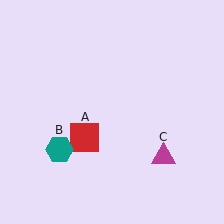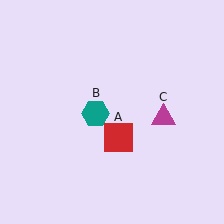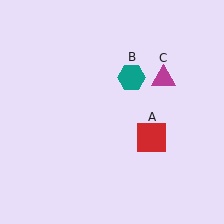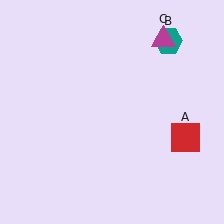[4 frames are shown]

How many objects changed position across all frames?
3 objects changed position: red square (object A), teal hexagon (object B), magenta triangle (object C).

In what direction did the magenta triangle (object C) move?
The magenta triangle (object C) moved up.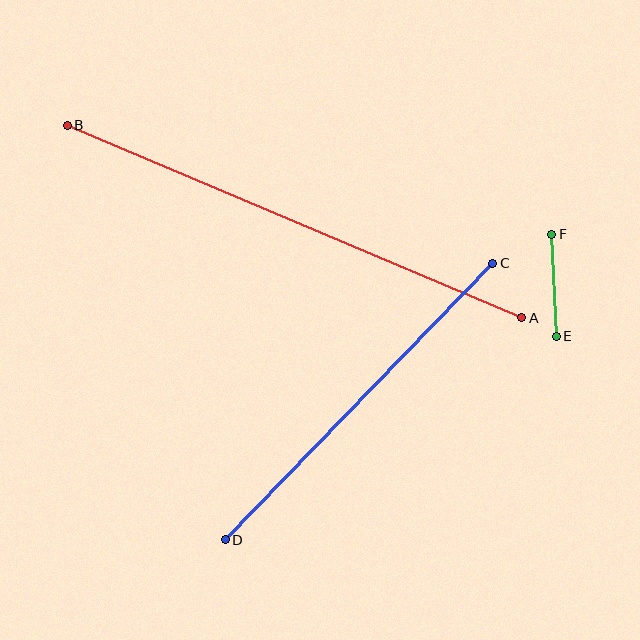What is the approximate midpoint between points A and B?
The midpoint is at approximately (295, 222) pixels.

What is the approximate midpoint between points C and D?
The midpoint is at approximately (359, 402) pixels.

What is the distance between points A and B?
The distance is approximately 493 pixels.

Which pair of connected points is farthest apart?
Points A and B are farthest apart.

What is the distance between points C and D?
The distance is approximately 385 pixels.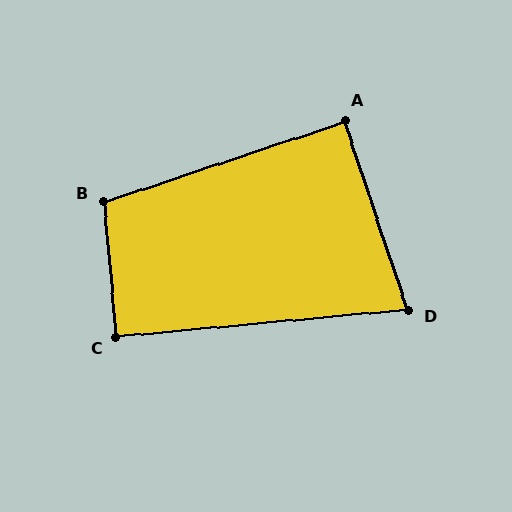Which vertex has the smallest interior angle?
D, at approximately 77 degrees.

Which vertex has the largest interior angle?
B, at approximately 103 degrees.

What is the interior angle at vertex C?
Approximately 90 degrees (approximately right).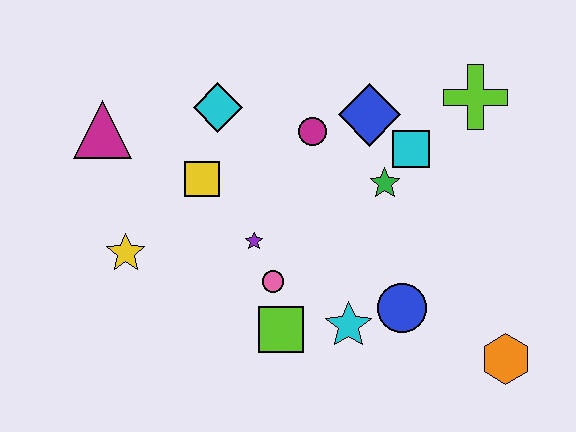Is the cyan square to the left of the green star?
No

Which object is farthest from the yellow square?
The orange hexagon is farthest from the yellow square.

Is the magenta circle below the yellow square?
No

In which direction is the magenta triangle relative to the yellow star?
The magenta triangle is above the yellow star.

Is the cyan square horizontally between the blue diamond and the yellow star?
No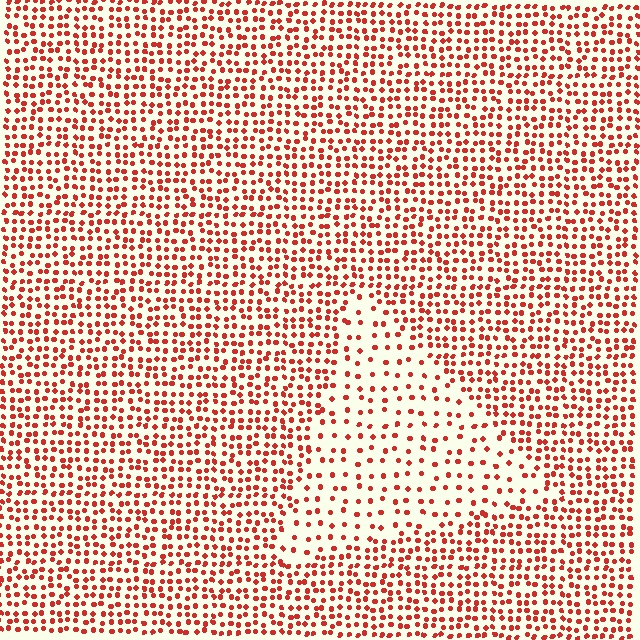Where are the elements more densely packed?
The elements are more densely packed outside the triangle boundary.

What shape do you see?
I see a triangle.